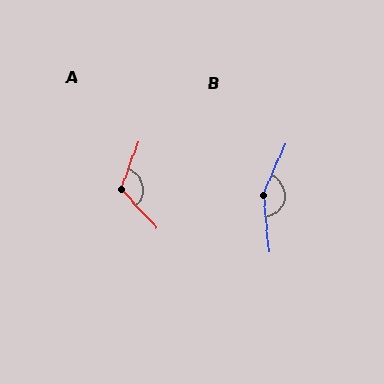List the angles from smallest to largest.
A (118°), B (152°).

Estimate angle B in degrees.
Approximately 152 degrees.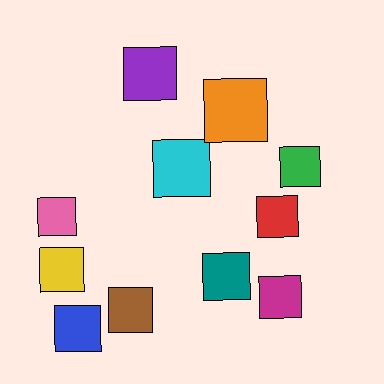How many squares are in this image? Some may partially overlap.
There are 11 squares.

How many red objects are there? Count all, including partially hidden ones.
There is 1 red object.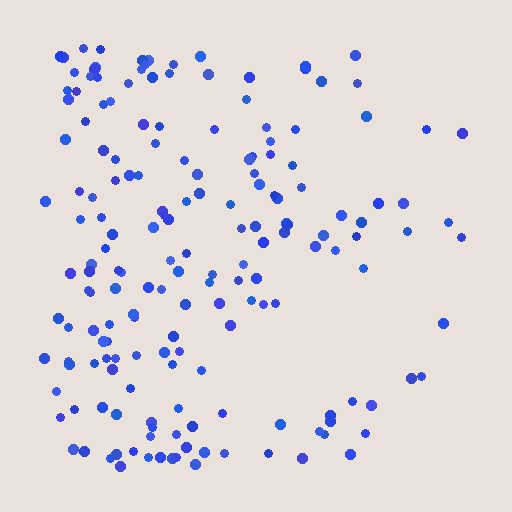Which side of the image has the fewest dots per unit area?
The right.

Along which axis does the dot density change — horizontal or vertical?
Horizontal.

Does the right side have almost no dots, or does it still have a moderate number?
Still a moderate number, just noticeably fewer than the left.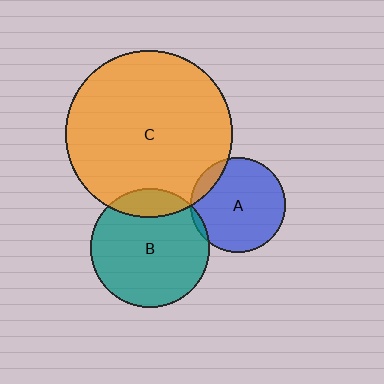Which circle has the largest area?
Circle C (orange).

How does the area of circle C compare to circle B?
Approximately 2.0 times.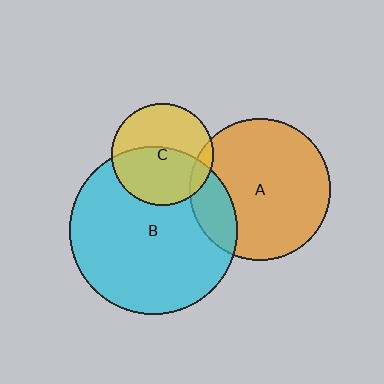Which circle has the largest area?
Circle B (cyan).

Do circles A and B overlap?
Yes.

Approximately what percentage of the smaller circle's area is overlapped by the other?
Approximately 20%.